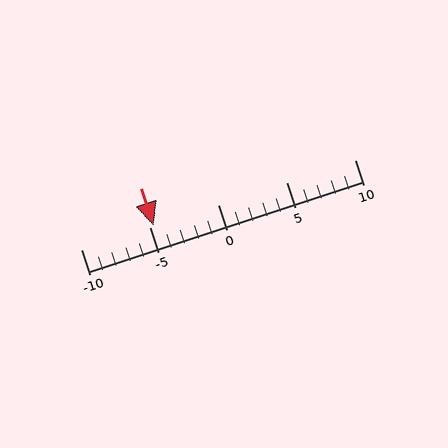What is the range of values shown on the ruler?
The ruler shows values from -10 to 10.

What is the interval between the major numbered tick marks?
The major tick marks are spaced 5 units apart.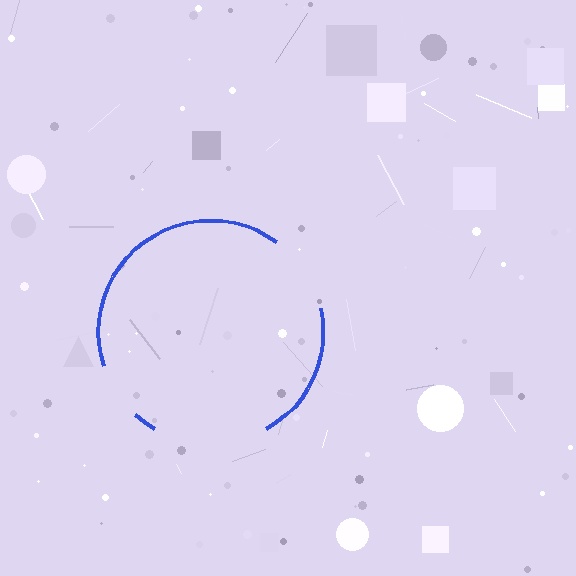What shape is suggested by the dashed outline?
The dashed outline suggests a circle.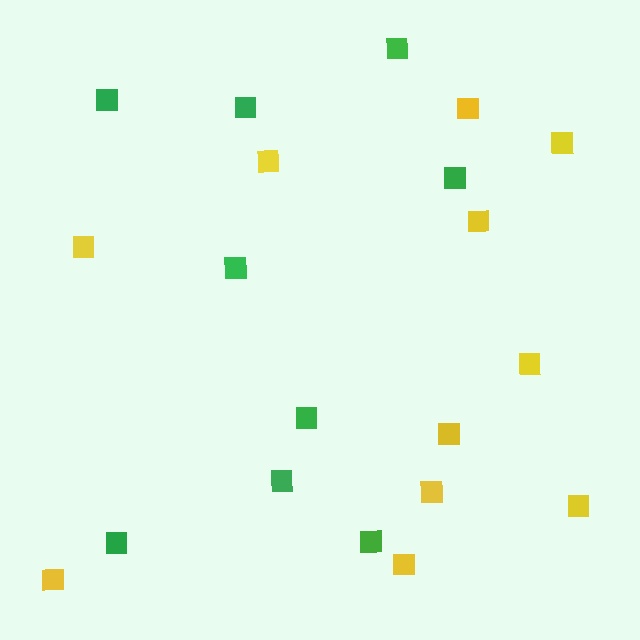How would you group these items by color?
There are 2 groups: one group of green squares (9) and one group of yellow squares (11).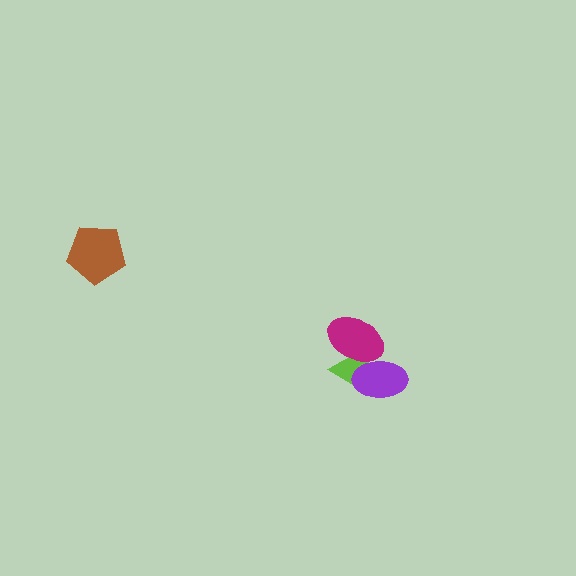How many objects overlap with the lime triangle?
2 objects overlap with the lime triangle.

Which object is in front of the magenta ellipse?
The purple ellipse is in front of the magenta ellipse.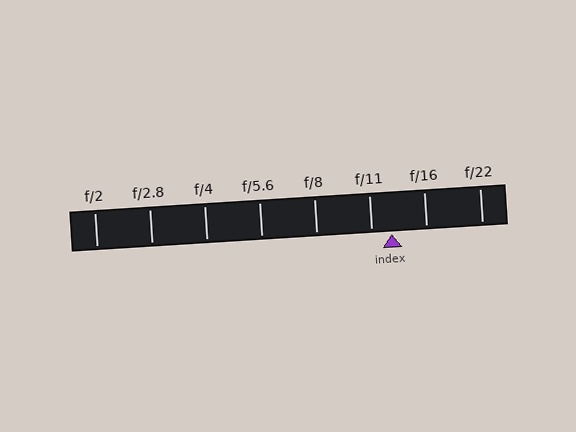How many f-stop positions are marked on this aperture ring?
There are 8 f-stop positions marked.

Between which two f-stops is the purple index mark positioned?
The index mark is between f/11 and f/16.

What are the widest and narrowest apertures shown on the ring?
The widest aperture shown is f/2 and the narrowest is f/22.